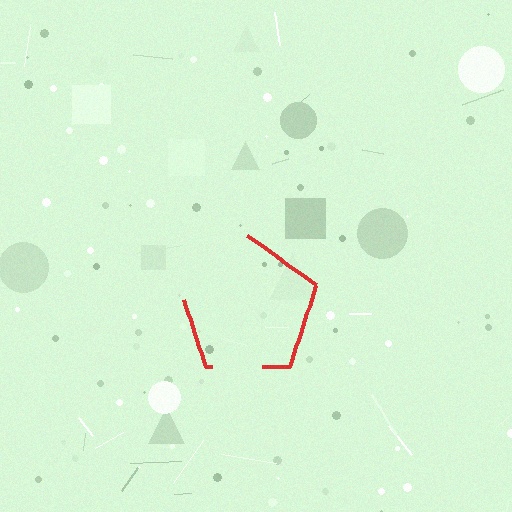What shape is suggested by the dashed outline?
The dashed outline suggests a pentagon.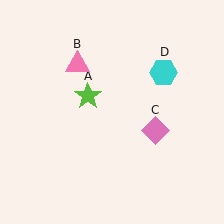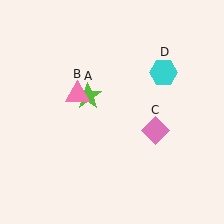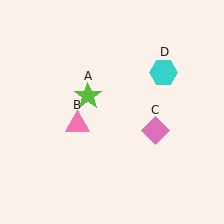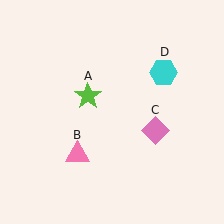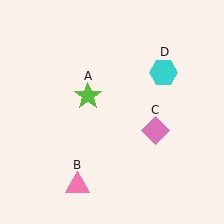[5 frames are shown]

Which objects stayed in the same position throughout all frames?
Lime star (object A) and pink diamond (object C) and cyan hexagon (object D) remained stationary.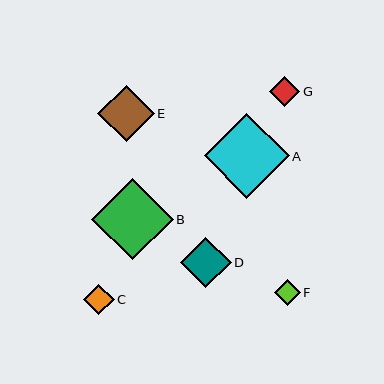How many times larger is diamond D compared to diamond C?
Diamond D is approximately 1.6 times the size of diamond C.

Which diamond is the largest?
Diamond A is the largest with a size of approximately 85 pixels.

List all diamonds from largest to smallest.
From largest to smallest: A, B, E, D, C, G, F.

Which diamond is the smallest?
Diamond F is the smallest with a size of approximately 26 pixels.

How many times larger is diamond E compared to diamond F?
Diamond E is approximately 2.2 times the size of diamond F.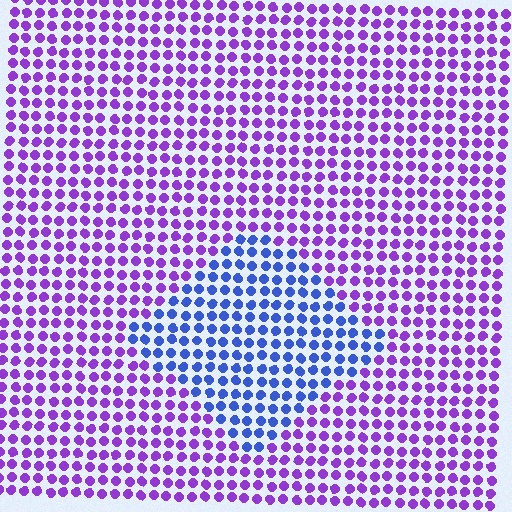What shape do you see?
I see a diamond.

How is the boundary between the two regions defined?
The boundary is defined purely by a slight shift in hue (about 49 degrees). Spacing, size, and orientation are identical on both sides.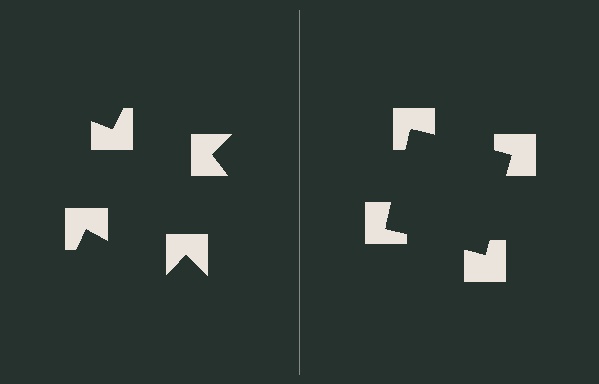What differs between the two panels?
The notched squares are positioned identically on both sides; only the wedge orientations differ. On the right they align to a square; on the left they are misaligned.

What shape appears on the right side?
An illusory square.